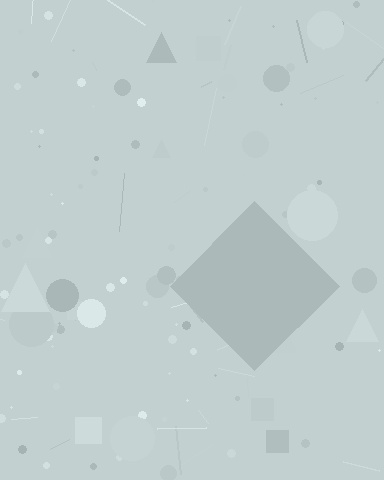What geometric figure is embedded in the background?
A diamond is embedded in the background.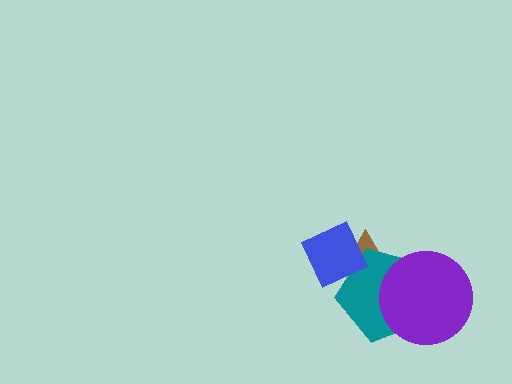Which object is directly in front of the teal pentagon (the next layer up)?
The purple circle is directly in front of the teal pentagon.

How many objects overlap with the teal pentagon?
3 objects overlap with the teal pentagon.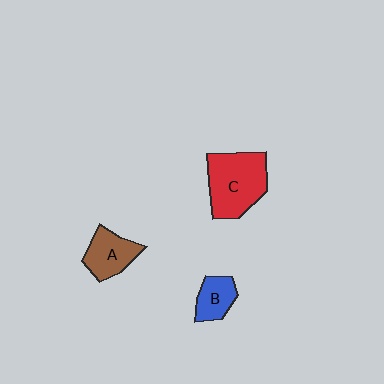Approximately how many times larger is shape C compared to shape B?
Approximately 2.3 times.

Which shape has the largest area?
Shape C (red).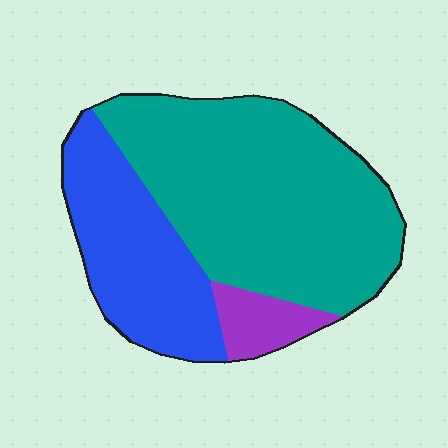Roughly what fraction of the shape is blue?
Blue covers around 30% of the shape.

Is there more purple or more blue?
Blue.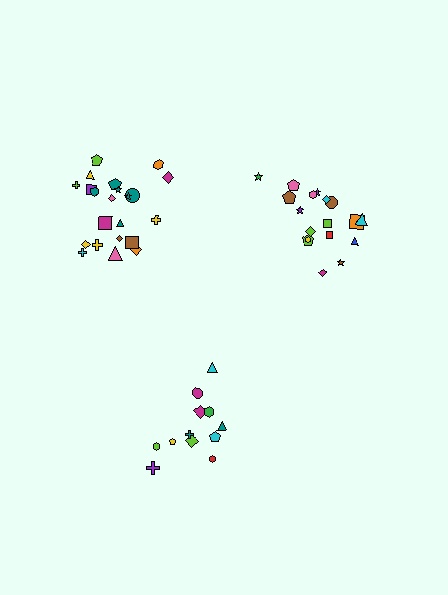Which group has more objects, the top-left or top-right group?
The top-left group.